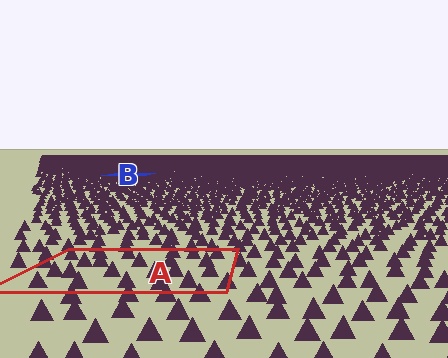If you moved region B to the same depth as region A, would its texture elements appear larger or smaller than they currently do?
They would appear larger. At a closer depth, the same texture elements are projected at a bigger on-screen size.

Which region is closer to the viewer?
Region A is closer. The texture elements there are larger and more spread out.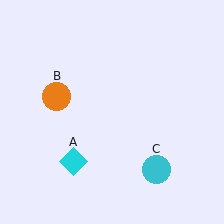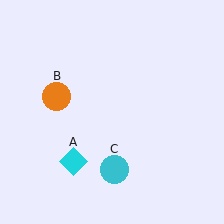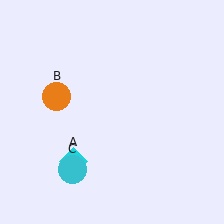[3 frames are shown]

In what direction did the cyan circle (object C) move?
The cyan circle (object C) moved left.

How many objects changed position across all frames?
1 object changed position: cyan circle (object C).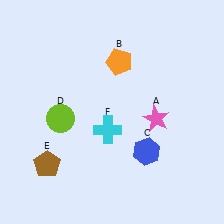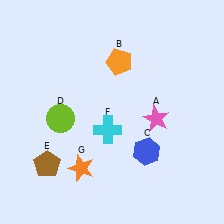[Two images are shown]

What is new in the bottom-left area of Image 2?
An orange star (G) was added in the bottom-left area of Image 2.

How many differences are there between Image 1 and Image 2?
There is 1 difference between the two images.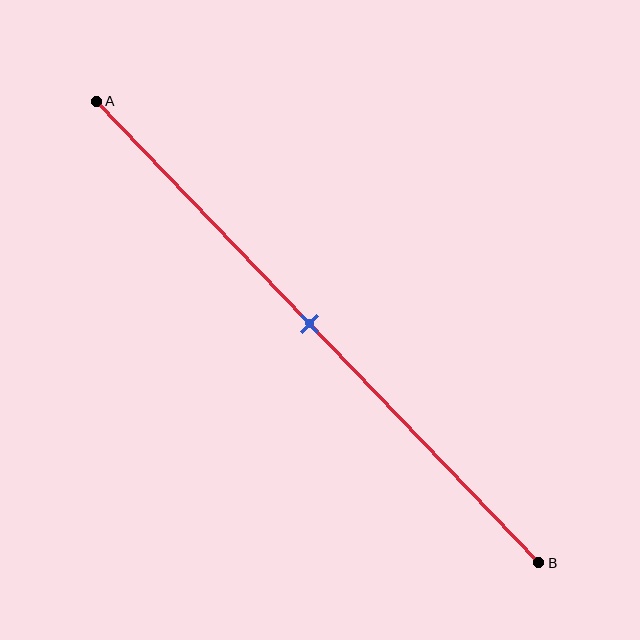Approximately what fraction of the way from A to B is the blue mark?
The blue mark is approximately 50% of the way from A to B.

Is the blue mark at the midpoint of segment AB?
Yes, the mark is approximately at the midpoint.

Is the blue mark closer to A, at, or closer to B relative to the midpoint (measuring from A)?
The blue mark is approximately at the midpoint of segment AB.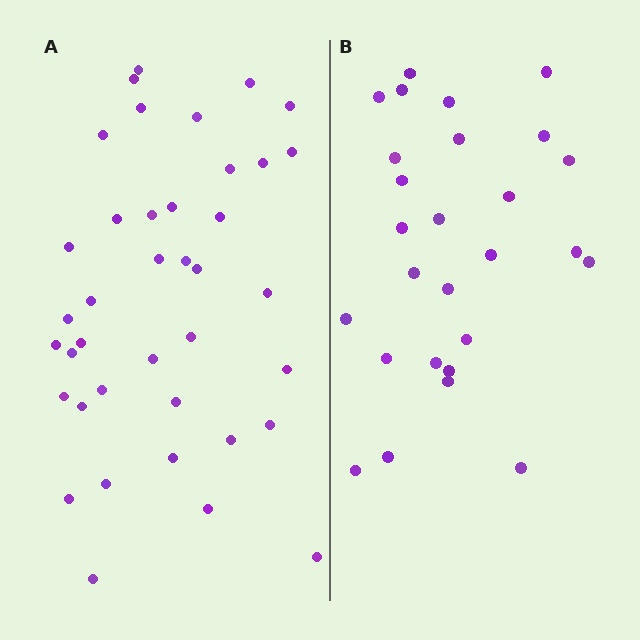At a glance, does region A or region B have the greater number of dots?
Region A (the left region) has more dots.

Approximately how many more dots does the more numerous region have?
Region A has roughly 12 or so more dots than region B.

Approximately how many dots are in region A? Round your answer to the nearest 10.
About 40 dots. (The exact count is 39, which rounds to 40.)